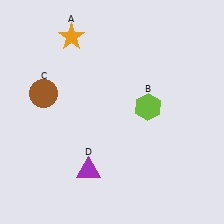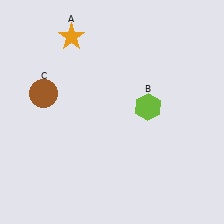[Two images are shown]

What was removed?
The purple triangle (D) was removed in Image 2.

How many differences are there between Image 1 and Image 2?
There is 1 difference between the two images.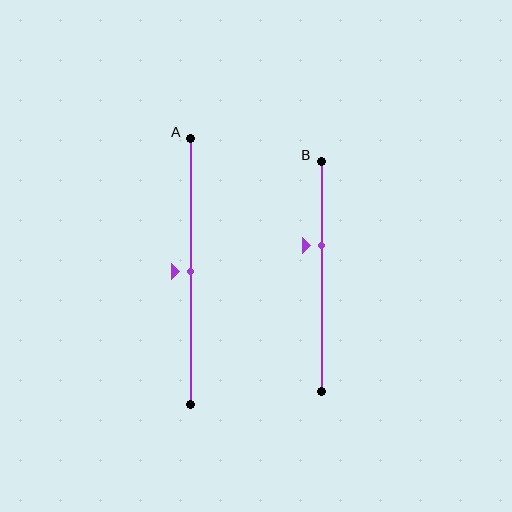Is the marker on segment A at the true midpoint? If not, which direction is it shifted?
Yes, the marker on segment A is at the true midpoint.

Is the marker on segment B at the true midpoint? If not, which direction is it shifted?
No, the marker on segment B is shifted upward by about 13% of the segment length.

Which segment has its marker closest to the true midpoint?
Segment A has its marker closest to the true midpoint.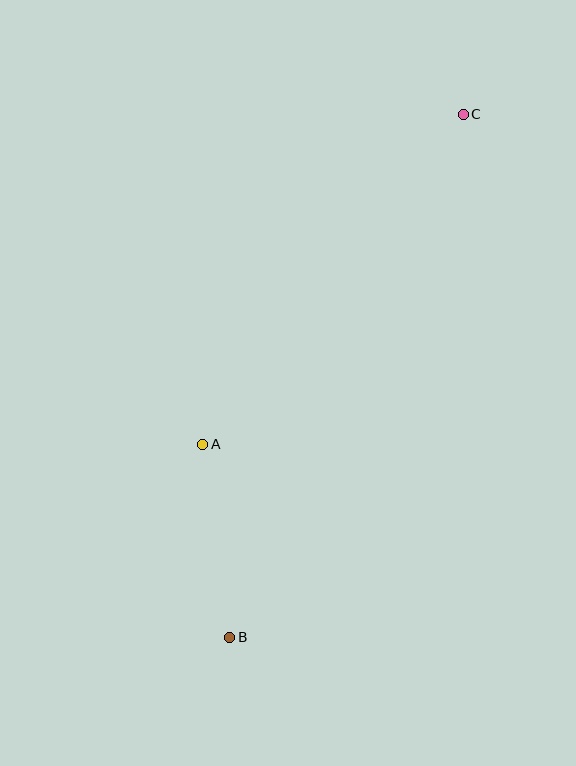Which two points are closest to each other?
Points A and B are closest to each other.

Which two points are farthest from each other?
Points B and C are farthest from each other.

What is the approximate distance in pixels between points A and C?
The distance between A and C is approximately 420 pixels.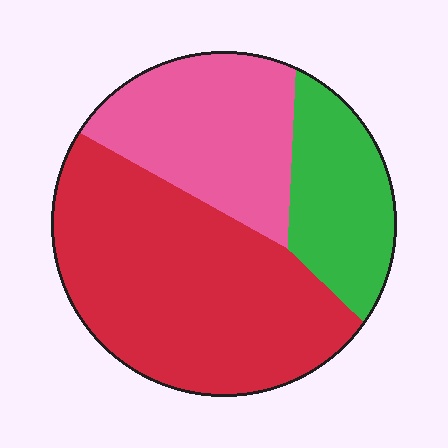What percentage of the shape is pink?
Pink covers 28% of the shape.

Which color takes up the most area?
Red, at roughly 50%.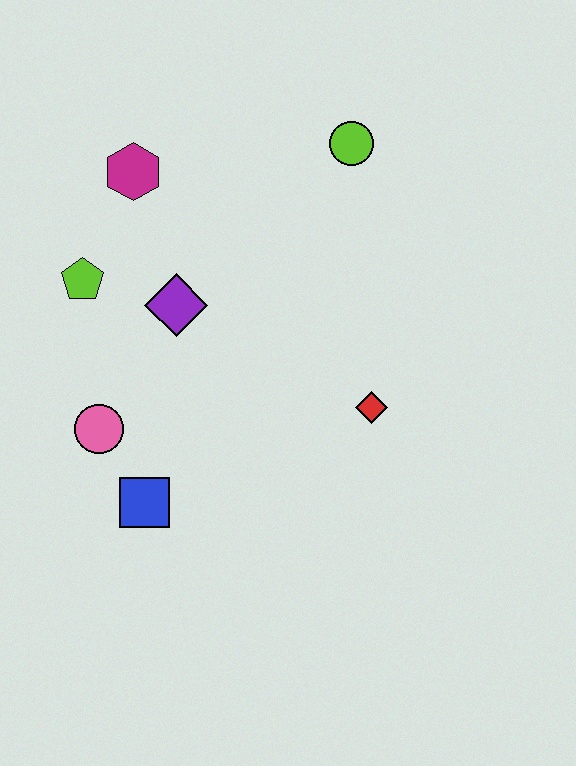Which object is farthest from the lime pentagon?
The red diamond is farthest from the lime pentagon.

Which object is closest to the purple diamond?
The lime pentagon is closest to the purple diamond.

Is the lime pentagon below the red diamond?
No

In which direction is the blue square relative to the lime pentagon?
The blue square is below the lime pentagon.